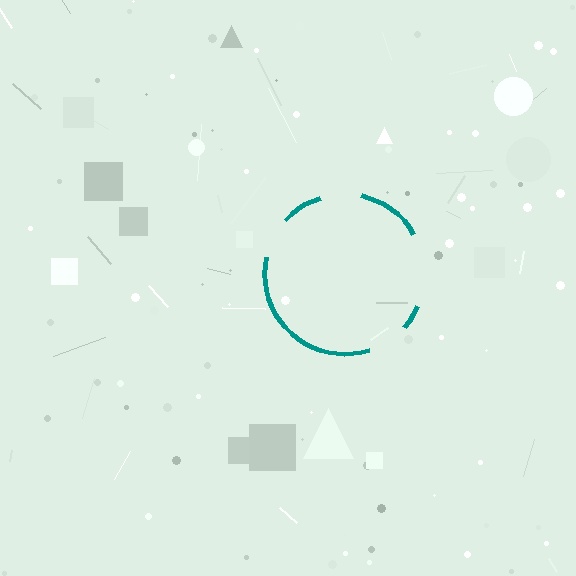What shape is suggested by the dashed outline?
The dashed outline suggests a circle.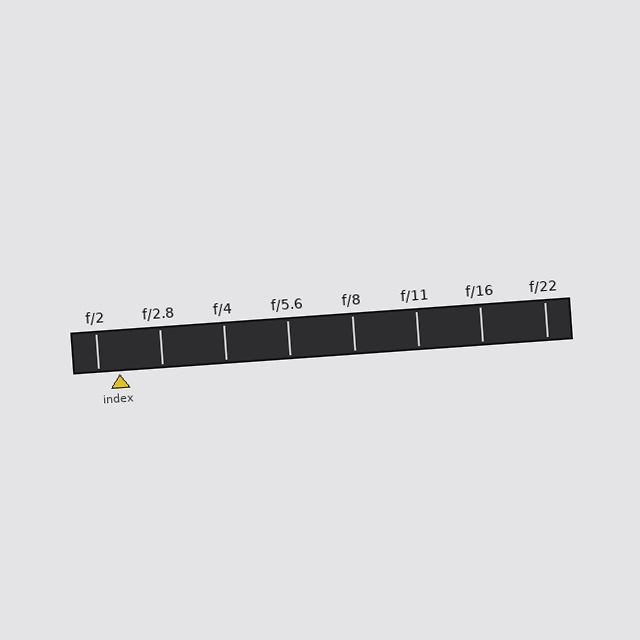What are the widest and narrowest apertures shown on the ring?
The widest aperture shown is f/2 and the narrowest is f/22.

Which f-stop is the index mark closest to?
The index mark is closest to f/2.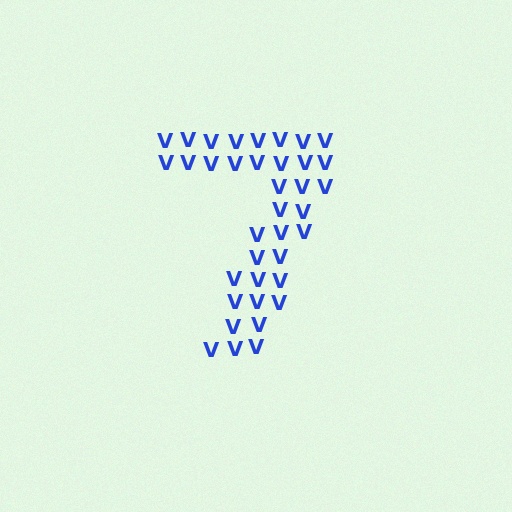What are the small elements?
The small elements are letter V's.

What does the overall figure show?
The overall figure shows the digit 7.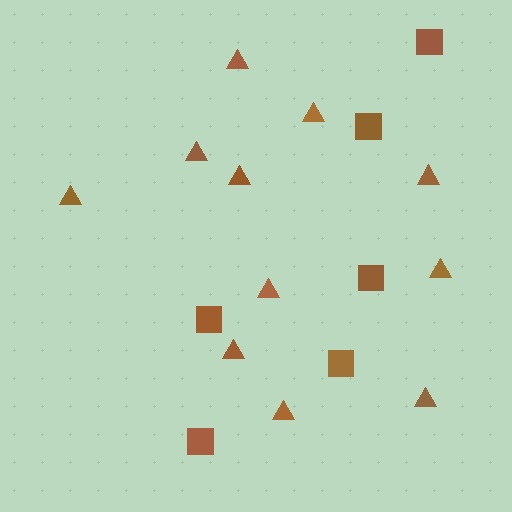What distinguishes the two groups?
There are 2 groups: one group of triangles (11) and one group of squares (6).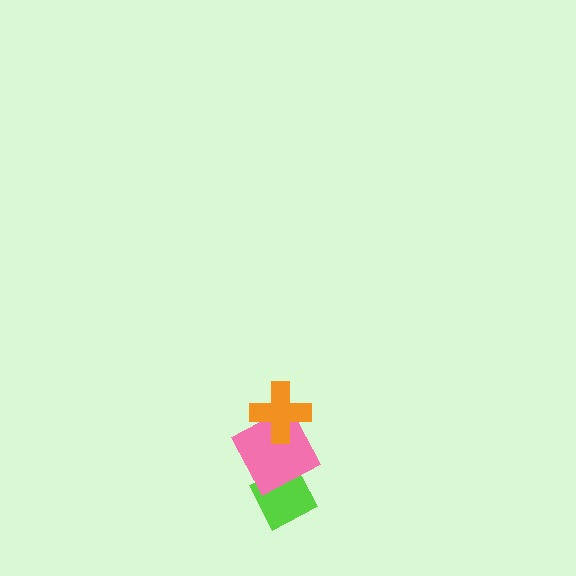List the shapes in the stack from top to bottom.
From top to bottom: the orange cross, the pink square, the lime diamond.